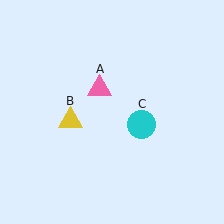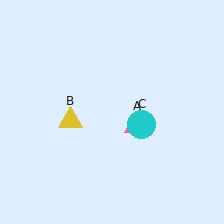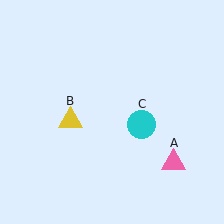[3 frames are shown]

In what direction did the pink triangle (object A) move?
The pink triangle (object A) moved down and to the right.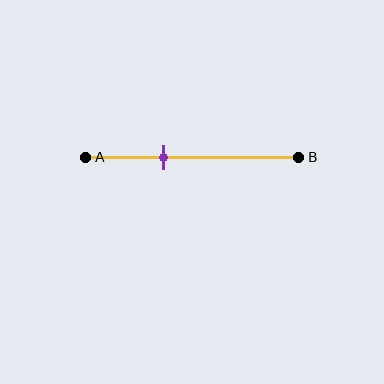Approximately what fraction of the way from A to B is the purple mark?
The purple mark is approximately 35% of the way from A to B.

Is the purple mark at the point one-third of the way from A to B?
No, the mark is at about 35% from A, not at the 33% one-third point.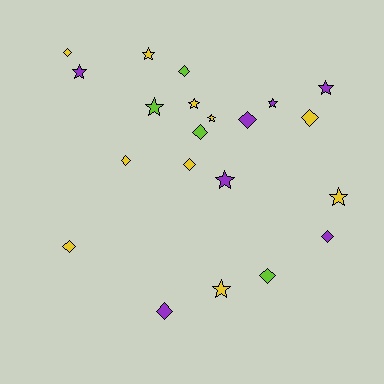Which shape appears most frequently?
Diamond, with 11 objects.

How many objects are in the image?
There are 21 objects.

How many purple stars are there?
There are 4 purple stars.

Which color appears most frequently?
Yellow, with 10 objects.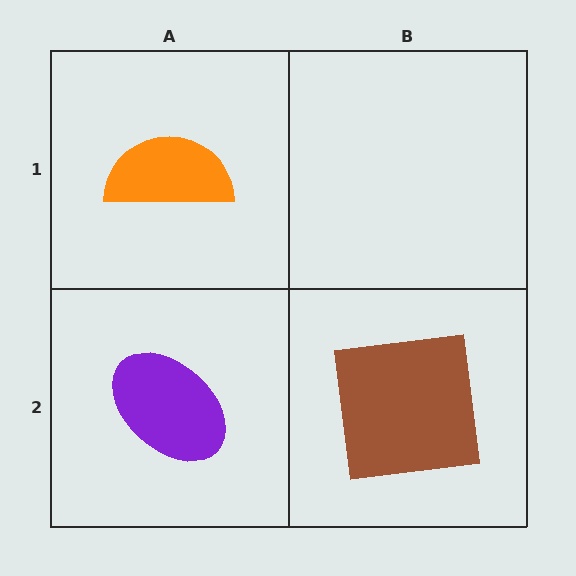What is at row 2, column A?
A purple ellipse.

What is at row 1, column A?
An orange semicircle.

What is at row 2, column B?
A brown square.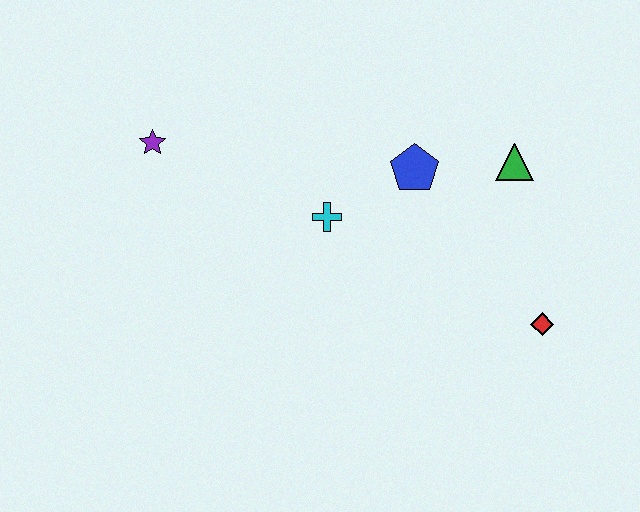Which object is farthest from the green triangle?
The purple star is farthest from the green triangle.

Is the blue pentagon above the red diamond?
Yes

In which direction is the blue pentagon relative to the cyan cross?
The blue pentagon is to the right of the cyan cross.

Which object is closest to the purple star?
The cyan cross is closest to the purple star.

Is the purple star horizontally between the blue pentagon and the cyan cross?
No